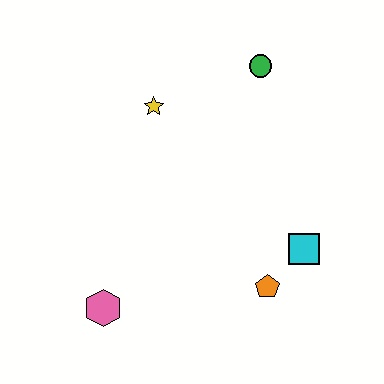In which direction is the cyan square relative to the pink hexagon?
The cyan square is to the right of the pink hexagon.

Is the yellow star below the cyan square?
No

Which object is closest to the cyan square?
The orange pentagon is closest to the cyan square.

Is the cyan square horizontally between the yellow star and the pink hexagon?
No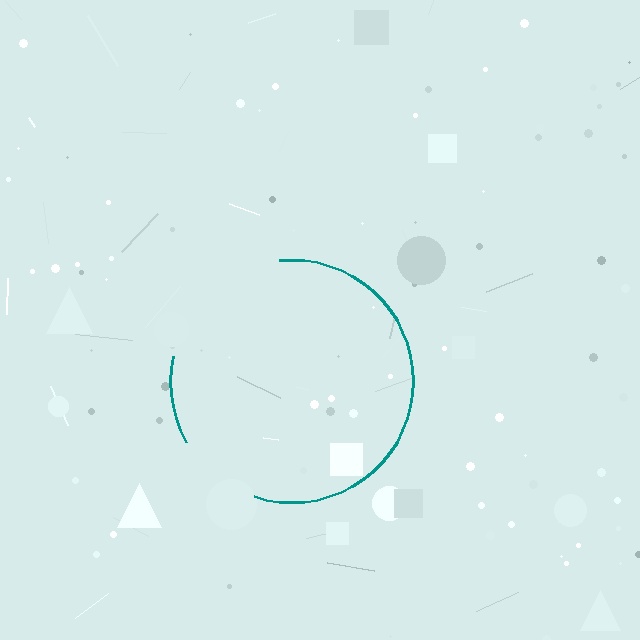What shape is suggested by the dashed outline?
The dashed outline suggests a circle.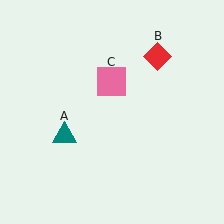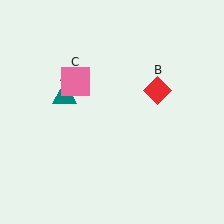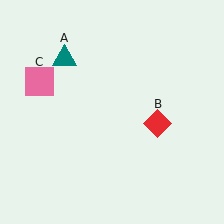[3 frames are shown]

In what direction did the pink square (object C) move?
The pink square (object C) moved left.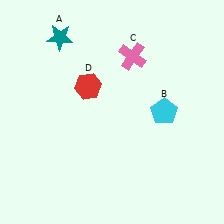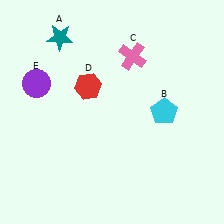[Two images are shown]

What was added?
A purple circle (E) was added in Image 2.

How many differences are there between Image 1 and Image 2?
There is 1 difference between the two images.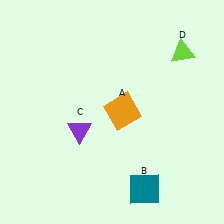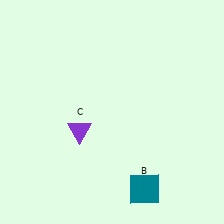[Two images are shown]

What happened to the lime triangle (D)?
The lime triangle (D) was removed in Image 2. It was in the top-right area of Image 1.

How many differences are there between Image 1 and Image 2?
There are 2 differences between the two images.